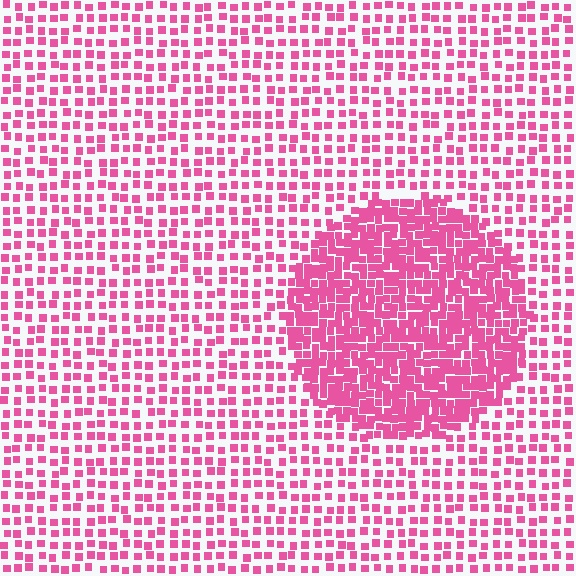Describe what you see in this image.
The image contains small pink elements arranged at two different densities. A circle-shaped region is visible where the elements are more densely packed than the surrounding area.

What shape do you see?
I see a circle.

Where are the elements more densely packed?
The elements are more densely packed inside the circle boundary.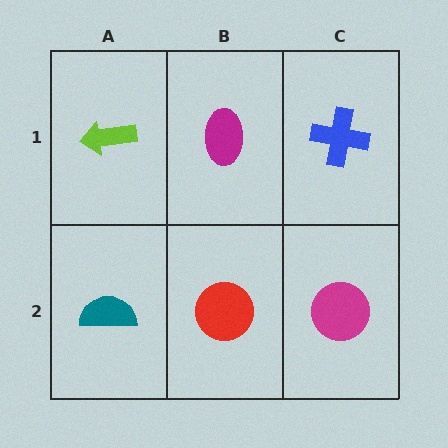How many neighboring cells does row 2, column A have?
2.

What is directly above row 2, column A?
A lime arrow.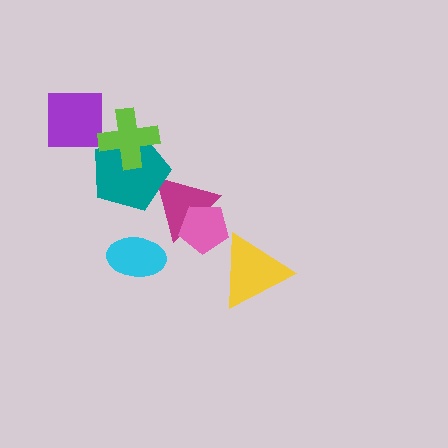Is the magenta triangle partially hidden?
Yes, it is partially covered by another shape.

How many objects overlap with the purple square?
0 objects overlap with the purple square.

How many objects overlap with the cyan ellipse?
0 objects overlap with the cyan ellipse.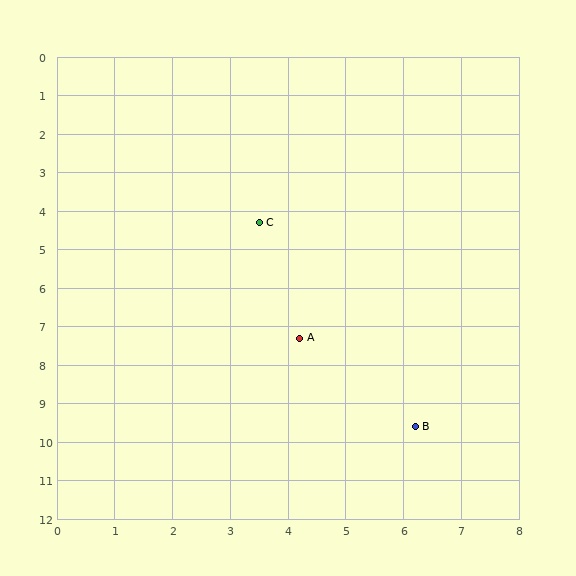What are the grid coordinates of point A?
Point A is at approximately (4.2, 7.3).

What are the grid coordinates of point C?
Point C is at approximately (3.5, 4.3).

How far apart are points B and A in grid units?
Points B and A are about 3.0 grid units apart.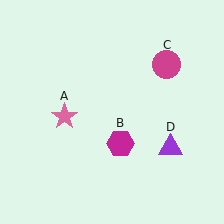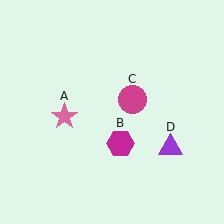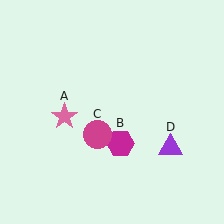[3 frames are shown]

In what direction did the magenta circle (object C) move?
The magenta circle (object C) moved down and to the left.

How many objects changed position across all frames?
1 object changed position: magenta circle (object C).